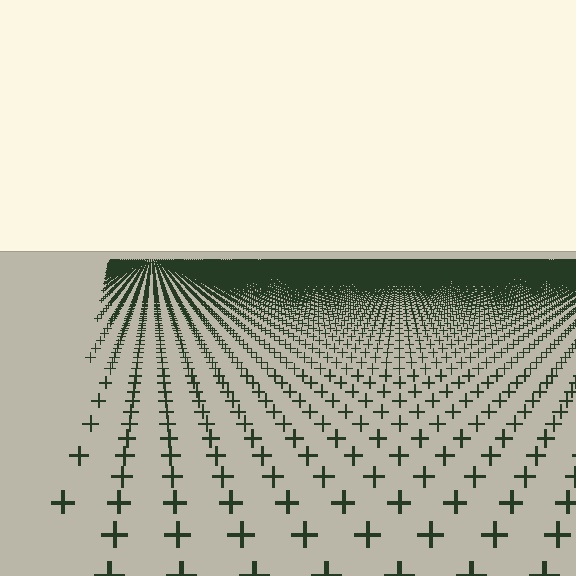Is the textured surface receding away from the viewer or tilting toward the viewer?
The surface is receding away from the viewer. Texture elements get smaller and denser toward the top.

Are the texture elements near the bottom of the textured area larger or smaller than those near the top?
Larger. Near the bottom, elements are closer to the viewer and appear at a bigger on-screen size.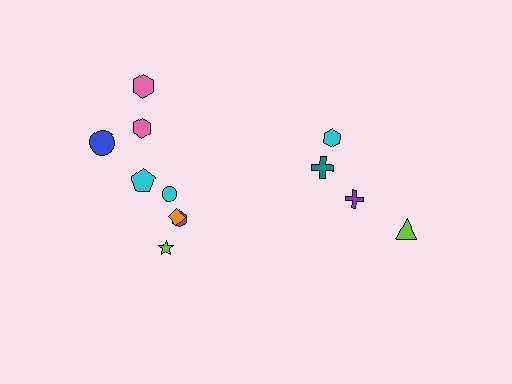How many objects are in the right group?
There are 4 objects.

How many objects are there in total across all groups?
There are 12 objects.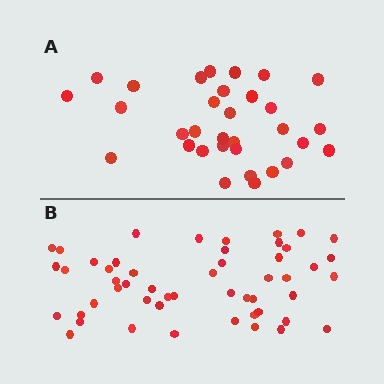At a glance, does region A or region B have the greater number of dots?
Region B (the bottom region) has more dots.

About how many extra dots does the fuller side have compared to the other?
Region B has approximately 20 more dots than region A.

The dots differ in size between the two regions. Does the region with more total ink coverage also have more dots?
No. Region A has more total ink coverage because its dots are larger, but region B actually contains more individual dots. Total area can be misleading — the number of items is what matters here.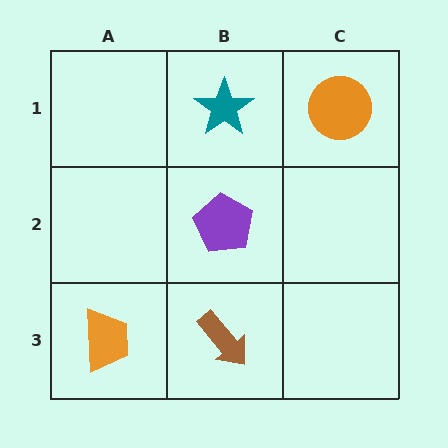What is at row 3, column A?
An orange trapezoid.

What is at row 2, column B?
A purple pentagon.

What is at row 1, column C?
An orange circle.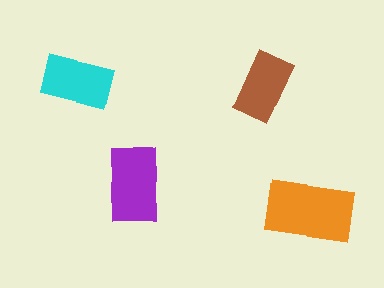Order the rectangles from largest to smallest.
the orange one, the purple one, the cyan one, the brown one.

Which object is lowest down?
The orange rectangle is bottommost.